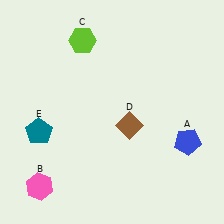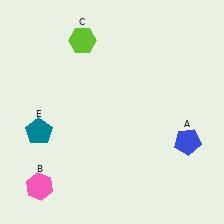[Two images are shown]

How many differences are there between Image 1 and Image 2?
There is 1 difference between the two images.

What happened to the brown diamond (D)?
The brown diamond (D) was removed in Image 2. It was in the bottom-right area of Image 1.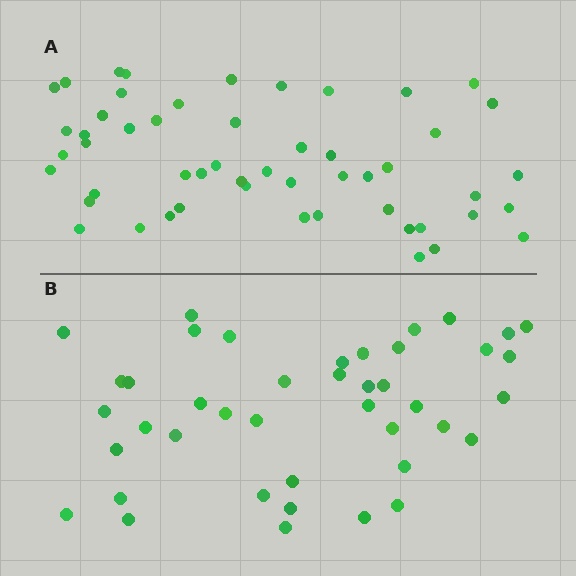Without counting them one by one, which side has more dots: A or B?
Region A (the top region) has more dots.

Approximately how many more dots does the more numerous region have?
Region A has roughly 10 or so more dots than region B.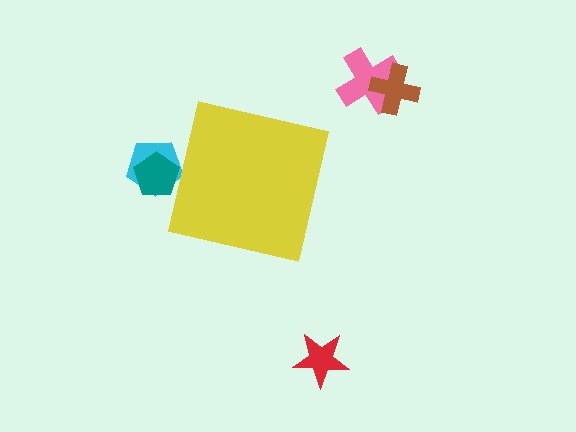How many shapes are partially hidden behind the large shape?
2 shapes are partially hidden.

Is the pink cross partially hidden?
No, the pink cross is fully visible.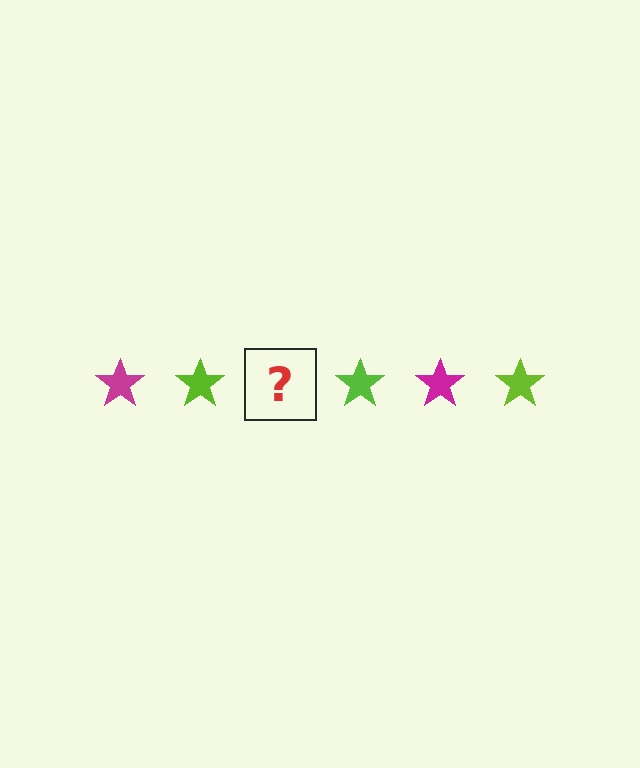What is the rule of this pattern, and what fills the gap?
The rule is that the pattern cycles through magenta, lime stars. The gap should be filled with a magenta star.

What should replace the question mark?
The question mark should be replaced with a magenta star.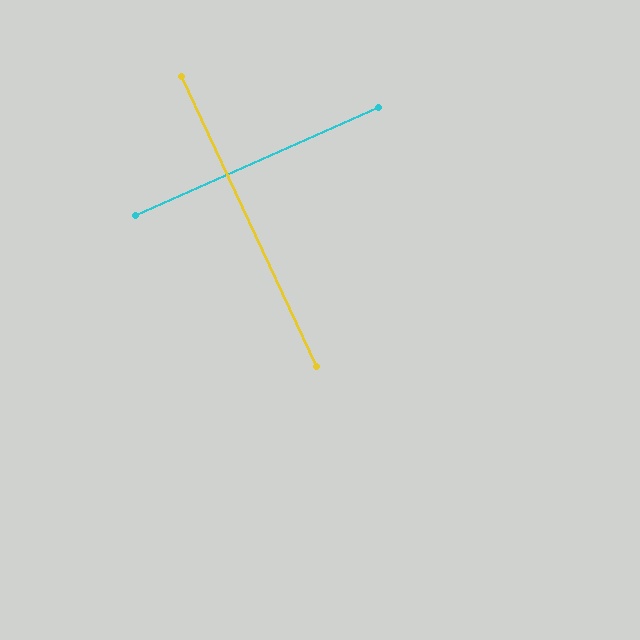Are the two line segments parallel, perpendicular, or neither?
Perpendicular — they meet at approximately 89°.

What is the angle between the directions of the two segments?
Approximately 89 degrees.